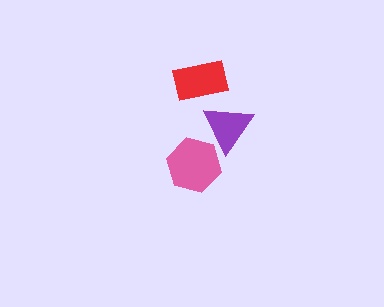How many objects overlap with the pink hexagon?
1 object overlaps with the pink hexagon.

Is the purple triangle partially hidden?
No, no other shape covers it.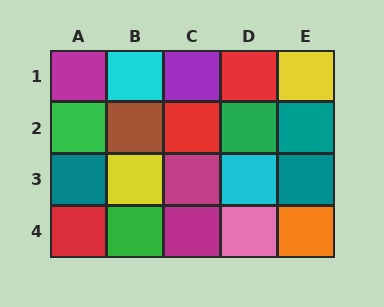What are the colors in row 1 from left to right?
Magenta, cyan, purple, red, yellow.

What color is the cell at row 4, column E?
Orange.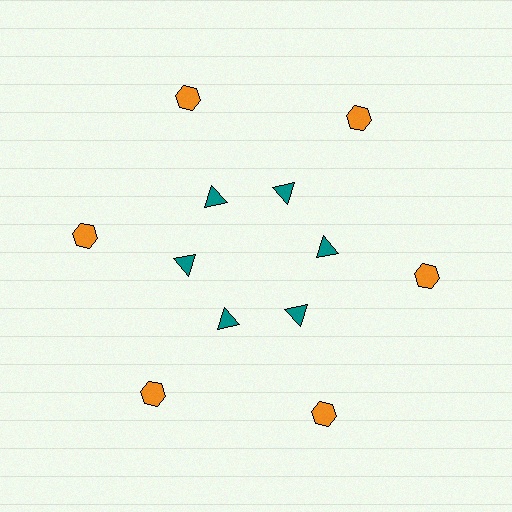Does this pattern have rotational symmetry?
Yes, this pattern has 6-fold rotational symmetry. It looks the same after rotating 60 degrees around the center.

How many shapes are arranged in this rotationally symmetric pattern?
There are 12 shapes, arranged in 6 groups of 2.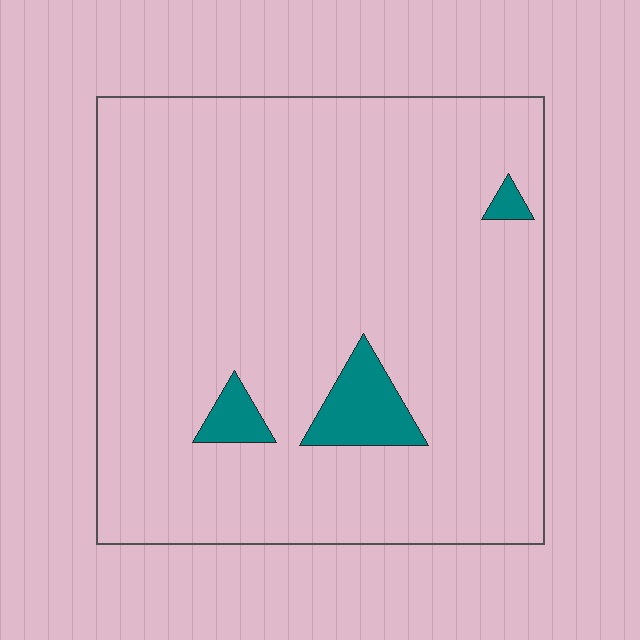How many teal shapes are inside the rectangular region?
3.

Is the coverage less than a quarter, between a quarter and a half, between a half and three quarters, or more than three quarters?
Less than a quarter.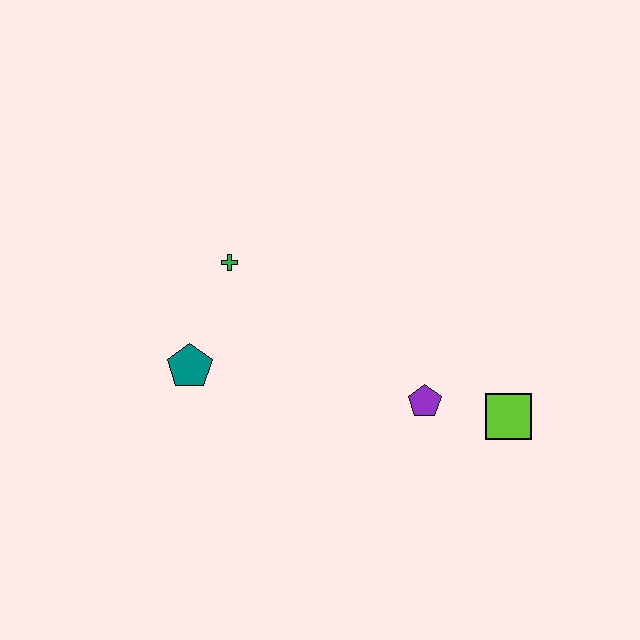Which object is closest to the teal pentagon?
The green cross is closest to the teal pentagon.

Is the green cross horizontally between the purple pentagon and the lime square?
No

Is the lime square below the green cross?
Yes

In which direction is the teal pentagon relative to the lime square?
The teal pentagon is to the left of the lime square.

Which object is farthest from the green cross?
The lime square is farthest from the green cross.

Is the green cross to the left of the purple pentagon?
Yes